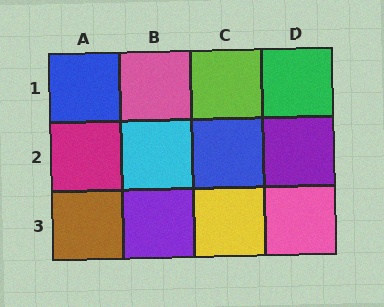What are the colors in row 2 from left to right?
Magenta, cyan, blue, purple.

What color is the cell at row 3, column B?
Purple.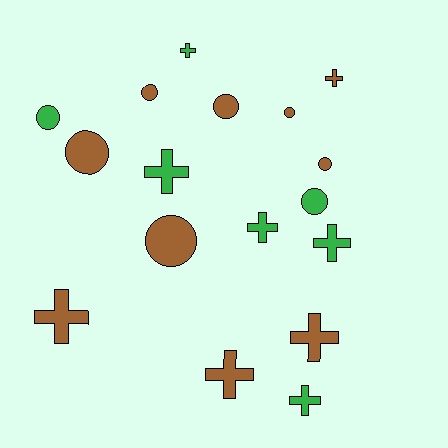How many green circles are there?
There are 2 green circles.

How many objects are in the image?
There are 17 objects.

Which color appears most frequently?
Brown, with 10 objects.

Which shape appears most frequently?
Cross, with 9 objects.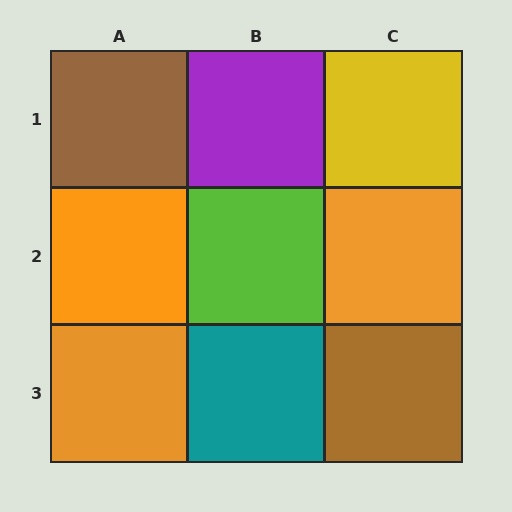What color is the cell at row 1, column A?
Brown.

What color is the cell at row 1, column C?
Yellow.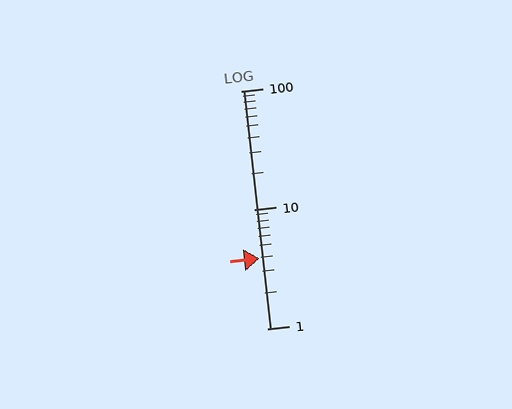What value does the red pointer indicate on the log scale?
The pointer indicates approximately 3.9.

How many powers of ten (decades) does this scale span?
The scale spans 2 decades, from 1 to 100.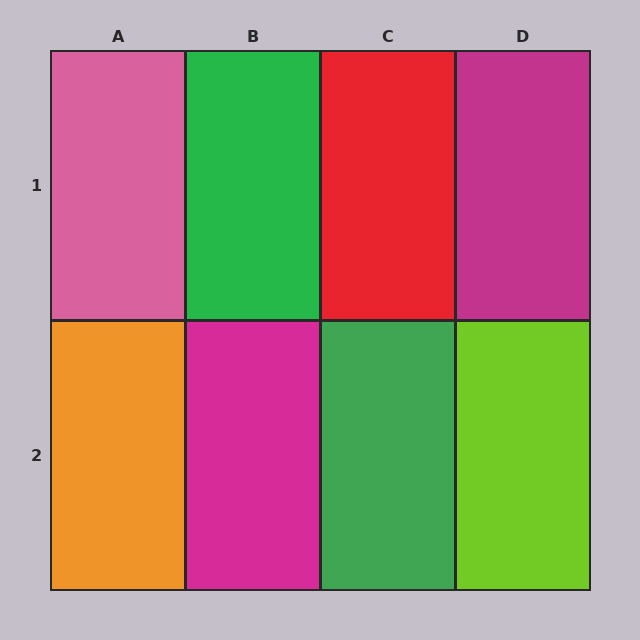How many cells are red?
1 cell is red.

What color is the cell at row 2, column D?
Lime.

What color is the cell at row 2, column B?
Magenta.